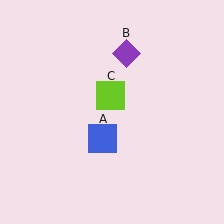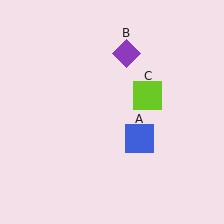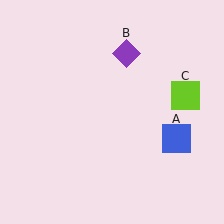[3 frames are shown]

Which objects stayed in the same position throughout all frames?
Purple diamond (object B) remained stationary.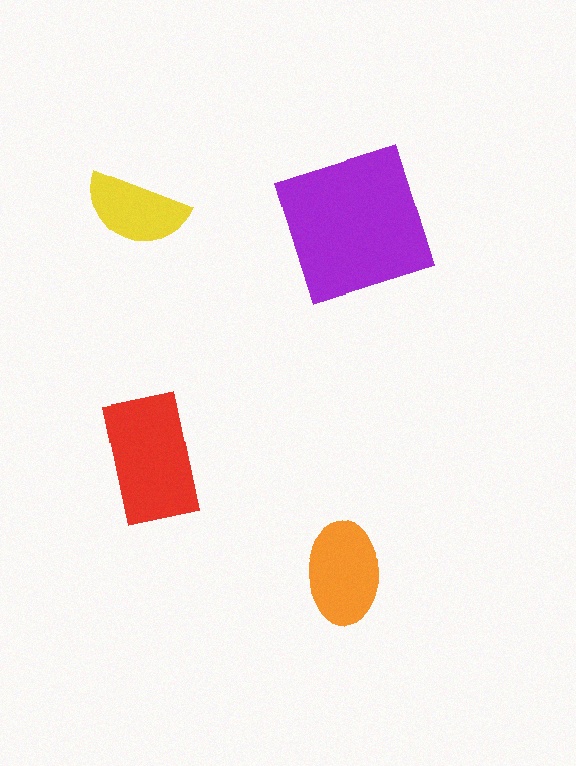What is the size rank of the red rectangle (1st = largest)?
2nd.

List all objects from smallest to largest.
The yellow semicircle, the orange ellipse, the red rectangle, the purple square.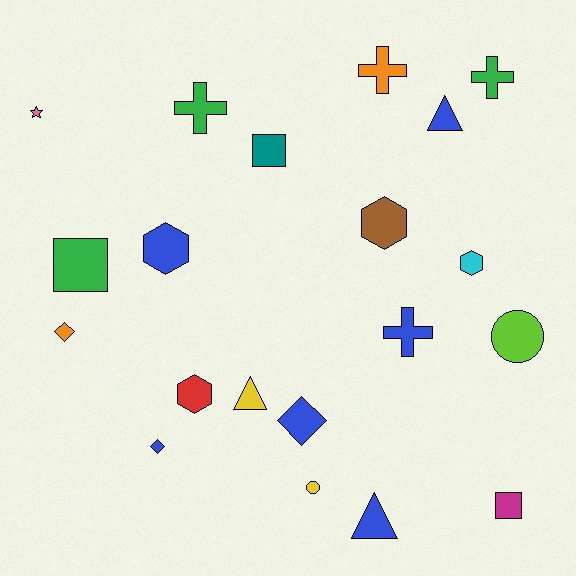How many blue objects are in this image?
There are 6 blue objects.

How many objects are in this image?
There are 20 objects.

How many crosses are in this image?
There are 4 crosses.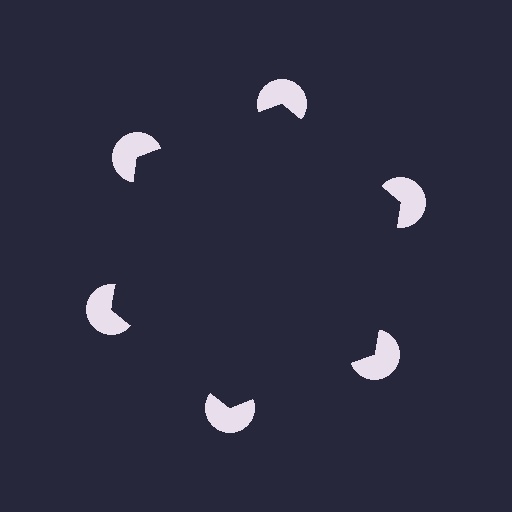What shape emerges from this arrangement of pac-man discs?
An illusory hexagon — its edges are inferred from the aligned wedge cuts in the pac-man discs, not physically drawn.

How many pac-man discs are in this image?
There are 6 — one at each vertex of the illusory hexagon.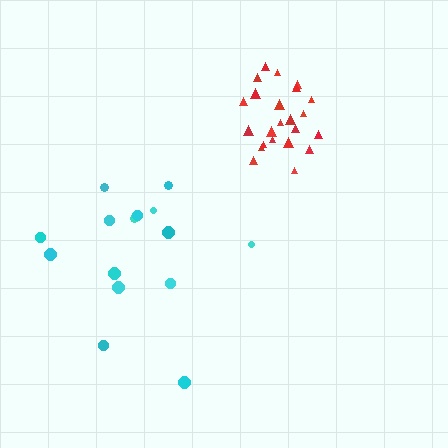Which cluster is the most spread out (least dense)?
Cyan.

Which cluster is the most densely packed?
Red.